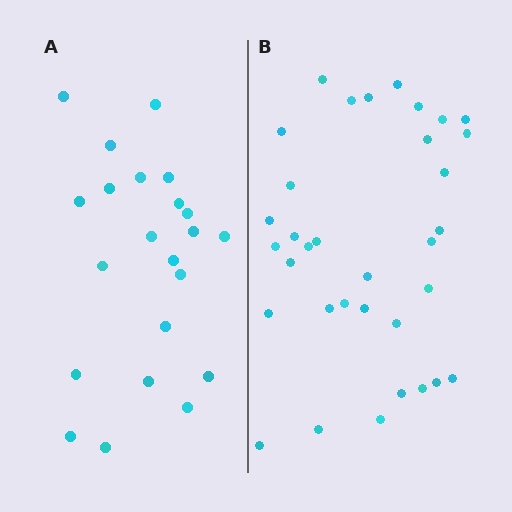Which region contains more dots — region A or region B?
Region B (the right region) has more dots.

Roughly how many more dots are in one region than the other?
Region B has roughly 12 or so more dots than region A.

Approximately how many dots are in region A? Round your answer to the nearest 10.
About 20 dots. (The exact count is 22, which rounds to 20.)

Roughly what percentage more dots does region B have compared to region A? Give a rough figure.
About 55% more.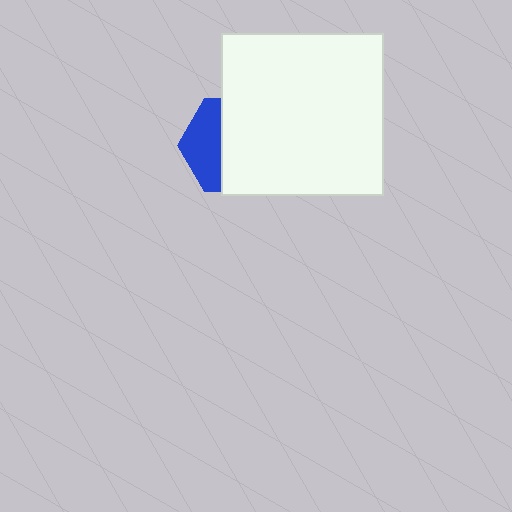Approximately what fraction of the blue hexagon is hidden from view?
Roughly 62% of the blue hexagon is hidden behind the white square.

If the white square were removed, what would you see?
You would see the complete blue hexagon.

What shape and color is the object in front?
The object in front is a white square.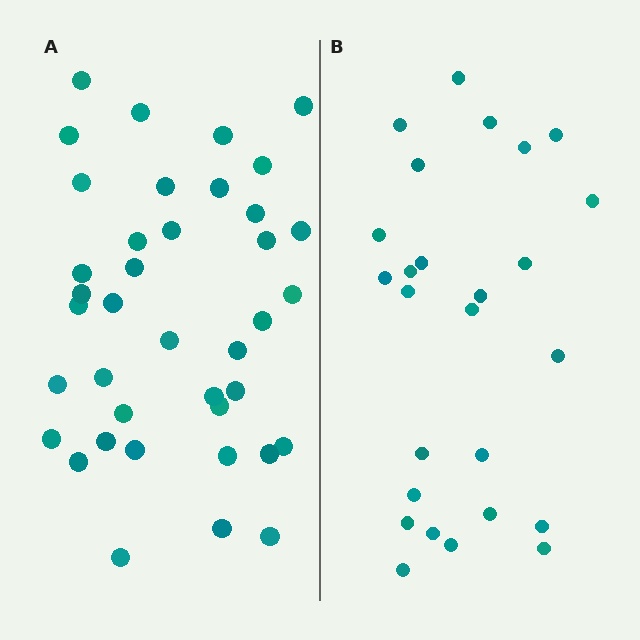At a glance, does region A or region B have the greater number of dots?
Region A (the left region) has more dots.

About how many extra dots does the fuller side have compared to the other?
Region A has approximately 15 more dots than region B.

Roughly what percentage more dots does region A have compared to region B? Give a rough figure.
About 50% more.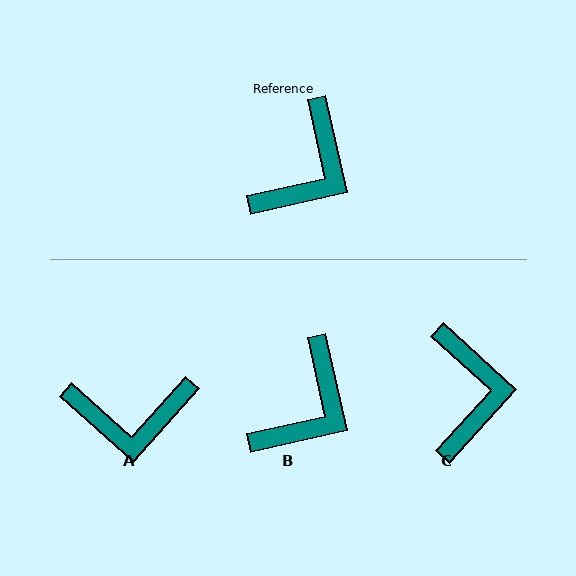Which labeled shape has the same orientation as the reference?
B.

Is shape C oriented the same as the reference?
No, it is off by about 35 degrees.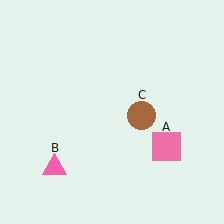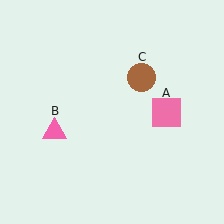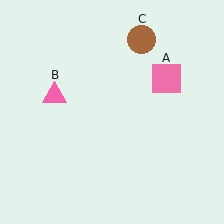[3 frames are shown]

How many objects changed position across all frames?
3 objects changed position: pink square (object A), pink triangle (object B), brown circle (object C).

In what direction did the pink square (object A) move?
The pink square (object A) moved up.